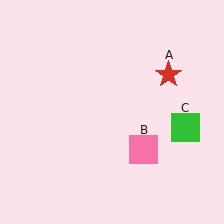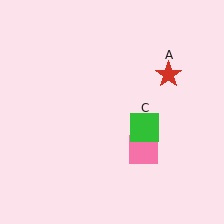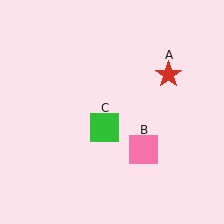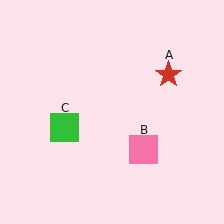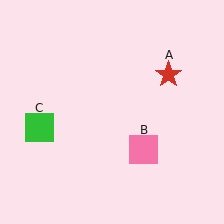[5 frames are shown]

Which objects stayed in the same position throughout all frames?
Red star (object A) and pink square (object B) remained stationary.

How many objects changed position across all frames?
1 object changed position: green square (object C).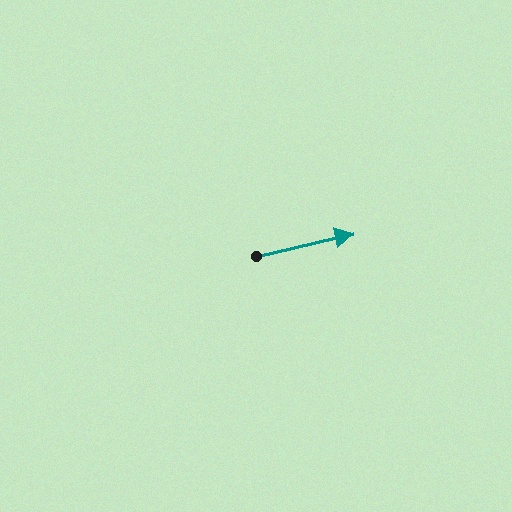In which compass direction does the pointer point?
East.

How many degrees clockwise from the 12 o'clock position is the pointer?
Approximately 77 degrees.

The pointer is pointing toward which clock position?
Roughly 3 o'clock.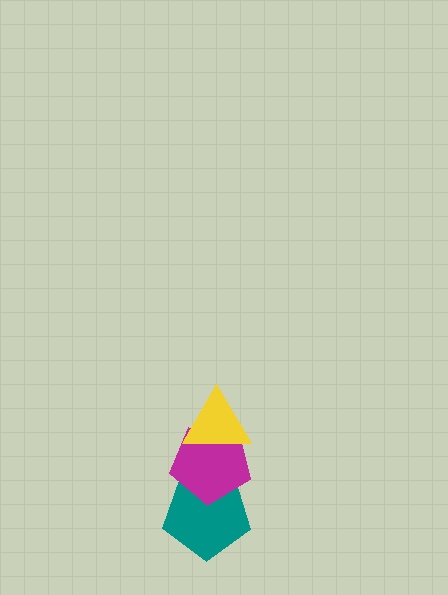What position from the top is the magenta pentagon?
The magenta pentagon is 2nd from the top.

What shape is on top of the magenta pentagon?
The yellow triangle is on top of the magenta pentagon.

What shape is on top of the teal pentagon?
The magenta pentagon is on top of the teal pentagon.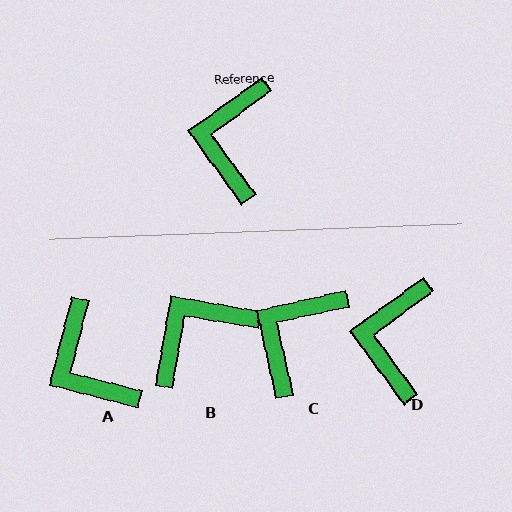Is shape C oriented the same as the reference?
No, it is off by about 24 degrees.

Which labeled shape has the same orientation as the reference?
D.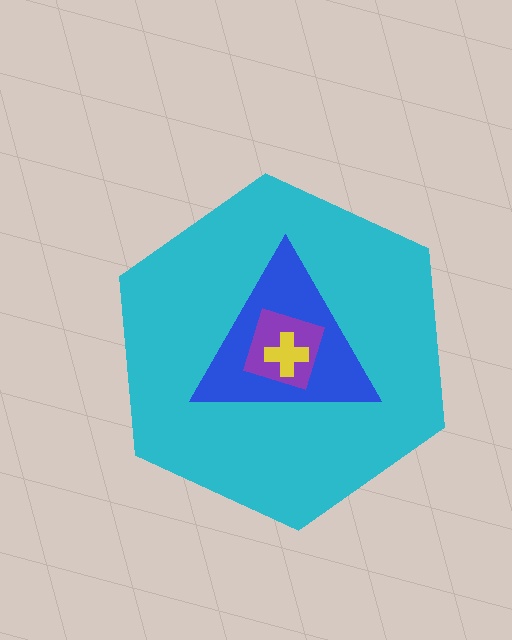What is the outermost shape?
The cyan hexagon.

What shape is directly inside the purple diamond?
The yellow cross.